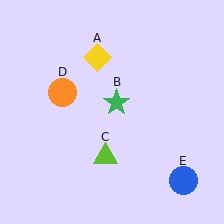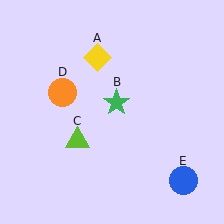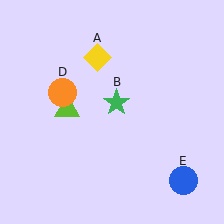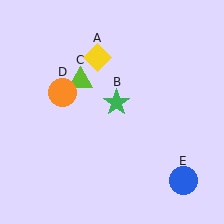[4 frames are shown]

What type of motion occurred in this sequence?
The lime triangle (object C) rotated clockwise around the center of the scene.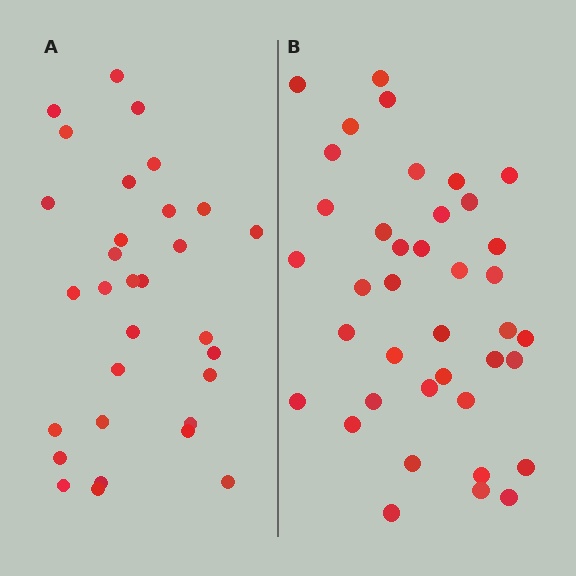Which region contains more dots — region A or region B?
Region B (the right region) has more dots.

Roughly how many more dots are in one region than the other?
Region B has roughly 8 or so more dots than region A.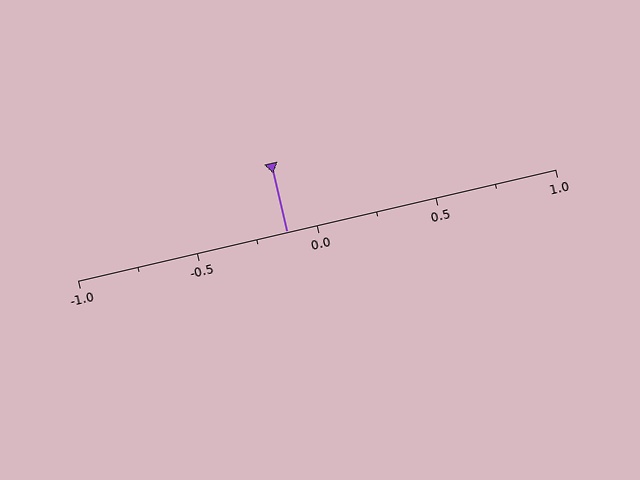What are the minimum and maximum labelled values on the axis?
The axis runs from -1.0 to 1.0.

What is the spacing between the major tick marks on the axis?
The major ticks are spaced 0.5 apart.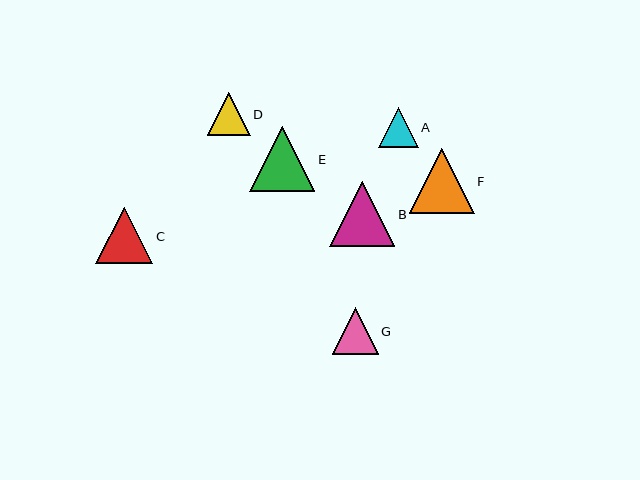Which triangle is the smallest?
Triangle A is the smallest with a size of approximately 40 pixels.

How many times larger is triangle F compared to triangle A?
Triangle F is approximately 1.6 times the size of triangle A.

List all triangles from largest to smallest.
From largest to smallest: B, E, F, C, G, D, A.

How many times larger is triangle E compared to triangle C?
Triangle E is approximately 1.2 times the size of triangle C.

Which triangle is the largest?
Triangle B is the largest with a size of approximately 66 pixels.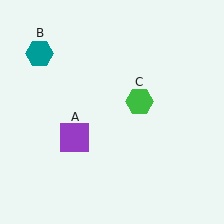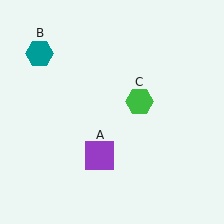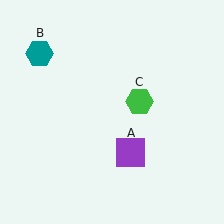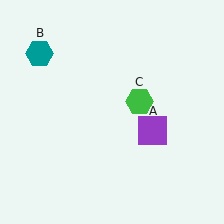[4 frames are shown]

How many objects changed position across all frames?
1 object changed position: purple square (object A).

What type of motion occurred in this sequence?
The purple square (object A) rotated counterclockwise around the center of the scene.